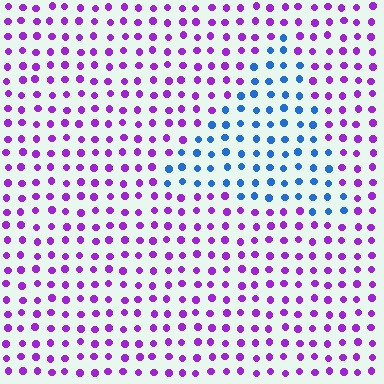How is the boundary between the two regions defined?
The boundary is defined purely by a slight shift in hue (about 68 degrees). Spacing, size, and orientation are identical on both sides.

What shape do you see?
I see a triangle.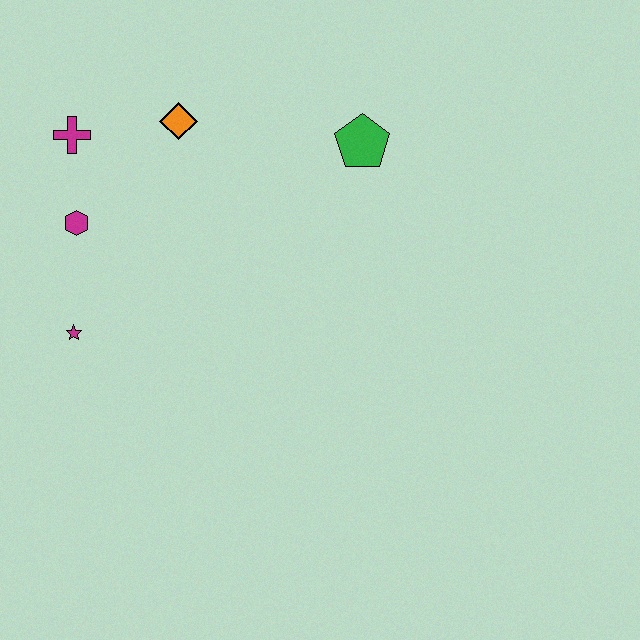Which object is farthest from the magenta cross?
The green pentagon is farthest from the magenta cross.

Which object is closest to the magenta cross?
The magenta hexagon is closest to the magenta cross.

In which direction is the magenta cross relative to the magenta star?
The magenta cross is above the magenta star.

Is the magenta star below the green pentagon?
Yes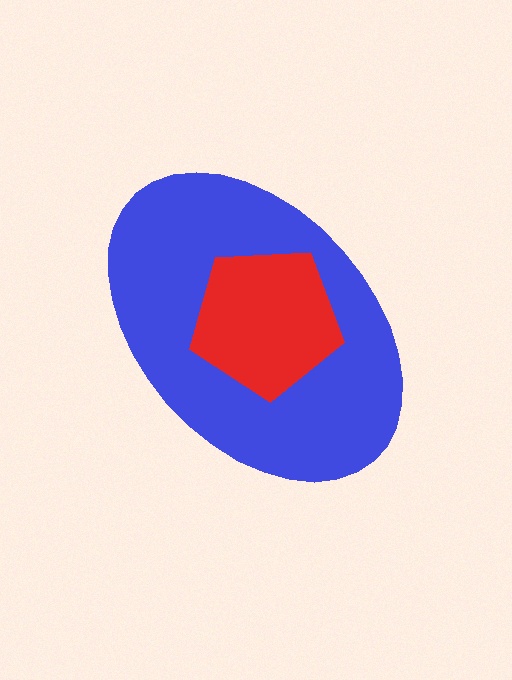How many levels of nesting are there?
2.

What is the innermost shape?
The red pentagon.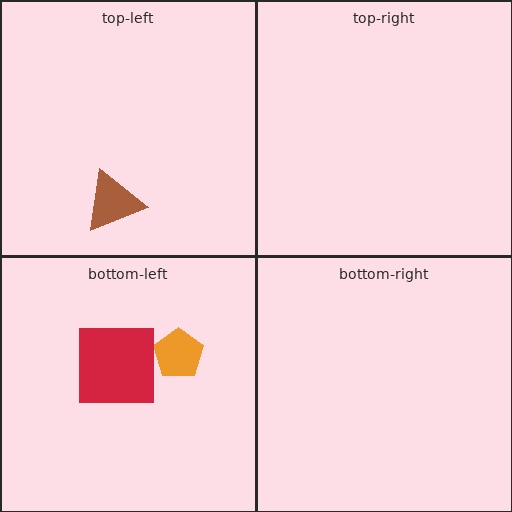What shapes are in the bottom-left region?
The orange pentagon, the red square.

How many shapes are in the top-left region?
1.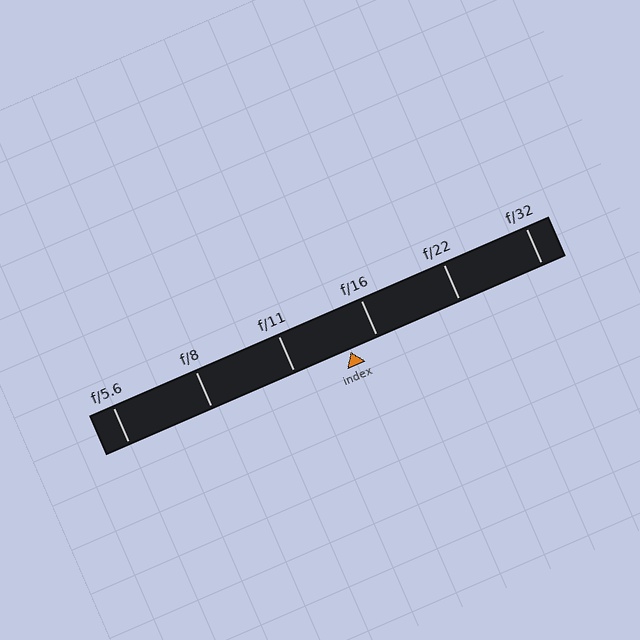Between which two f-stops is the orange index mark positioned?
The index mark is between f/11 and f/16.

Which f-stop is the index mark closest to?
The index mark is closest to f/16.